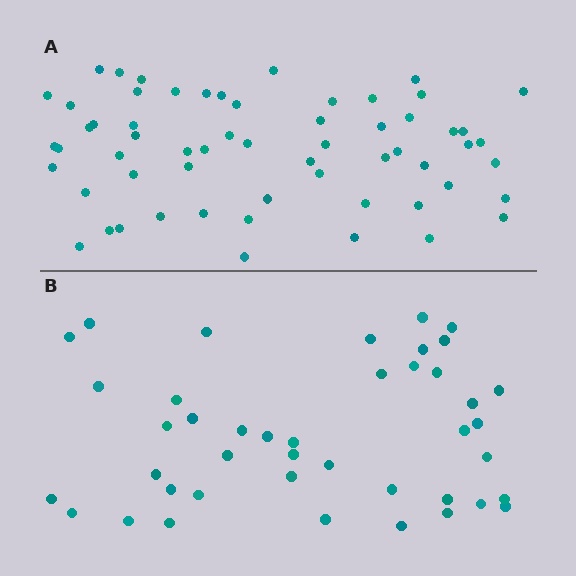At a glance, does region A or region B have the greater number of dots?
Region A (the top region) has more dots.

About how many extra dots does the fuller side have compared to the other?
Region A has approximately 20 more dots than region B.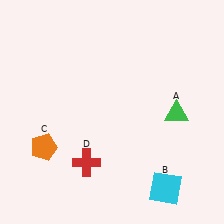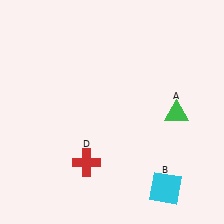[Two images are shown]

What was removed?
The orange pentagon (C) was removed in Image 2.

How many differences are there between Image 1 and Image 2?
There is 1 difference between the two images.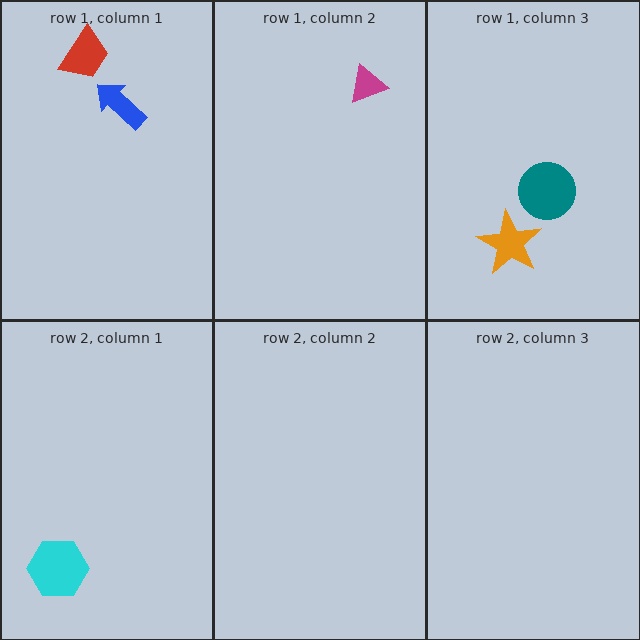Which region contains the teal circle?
The row 1, column 3 region.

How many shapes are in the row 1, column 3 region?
2.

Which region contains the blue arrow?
The row 1, column 1 region.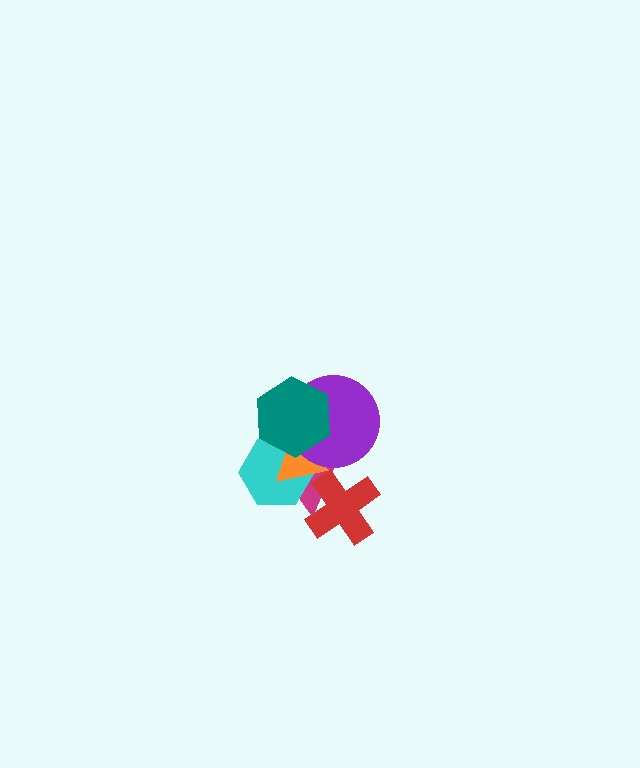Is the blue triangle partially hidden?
Yes, it is partially covered by another shape.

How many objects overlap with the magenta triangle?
6 objects overlap with the magenta triangle.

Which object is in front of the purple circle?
The teal hexagon is in front of the purple circle.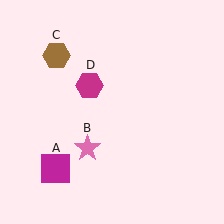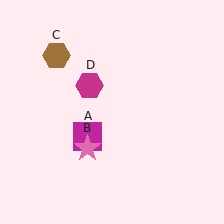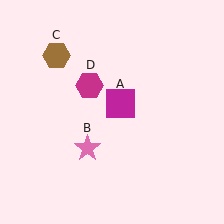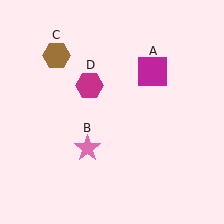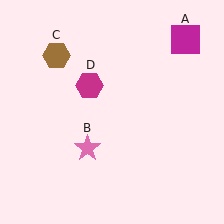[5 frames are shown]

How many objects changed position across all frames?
1 object changed position: magenta square (object A).